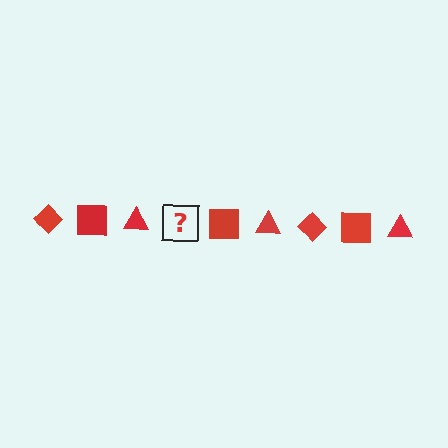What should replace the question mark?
The question mark should be replaced with a red diamond.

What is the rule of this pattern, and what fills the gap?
The rule is that the pattern cycles through diamond, square, triangle shapes in red. The gap should be filled with a red diamond.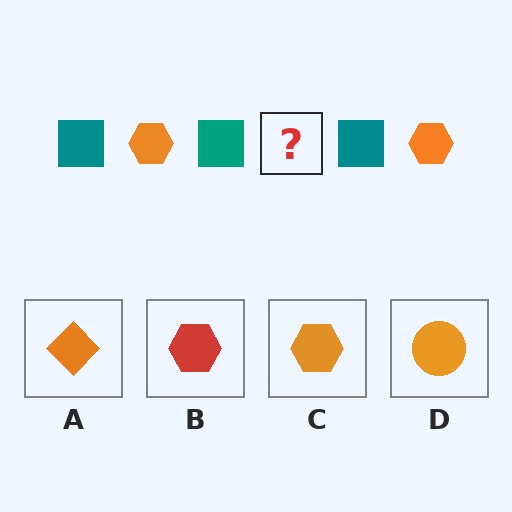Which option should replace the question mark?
Option C.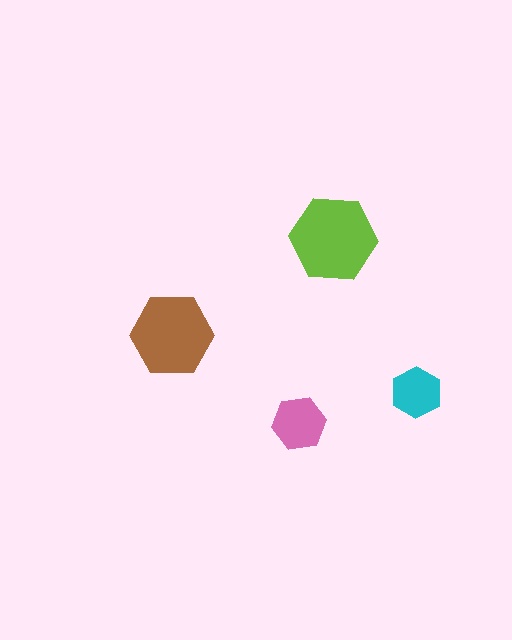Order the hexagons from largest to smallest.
the lime one, the brown one, the pink one, the cyan one.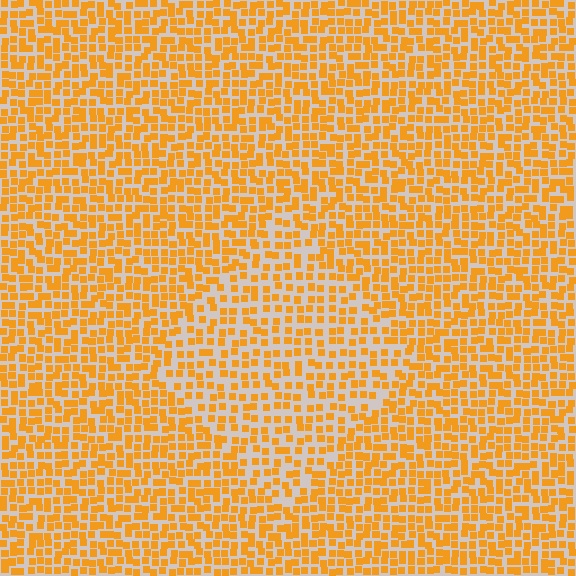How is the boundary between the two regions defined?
The boundary is defined by a change in element density (approximately 1.5x ratio). All elements are the same color, size, and shape.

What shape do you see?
I see a diamond.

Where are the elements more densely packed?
The elements are more densely packed outside the diamond boundary.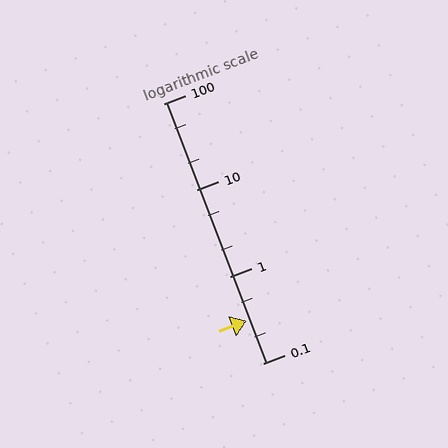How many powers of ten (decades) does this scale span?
The scale spans 3 decades, from 0.1 to 100.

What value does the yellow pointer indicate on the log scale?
The pointer indicates approximately 0.31.